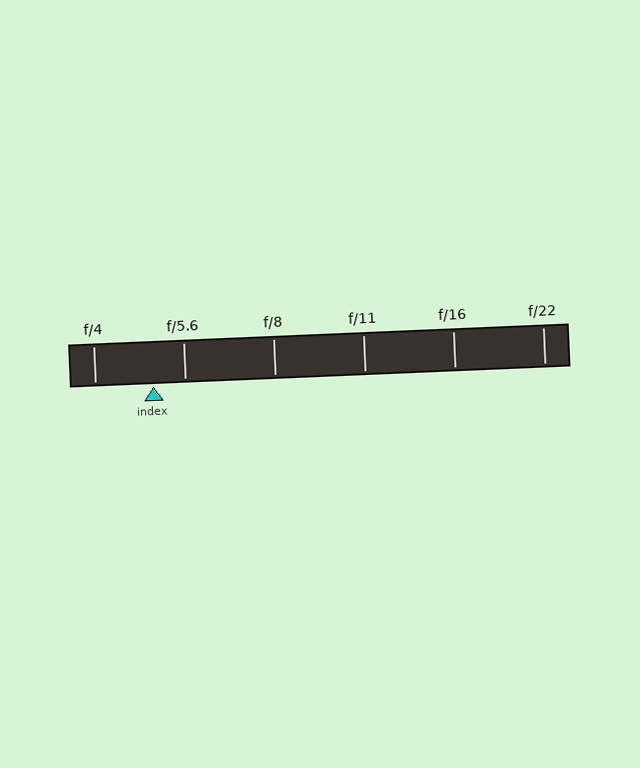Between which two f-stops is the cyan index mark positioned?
The index mark is between f/4 and f/5.6.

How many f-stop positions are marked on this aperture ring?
There are 6 f-stop positions marked.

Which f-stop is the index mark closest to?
The index mark is closest to f/5.6.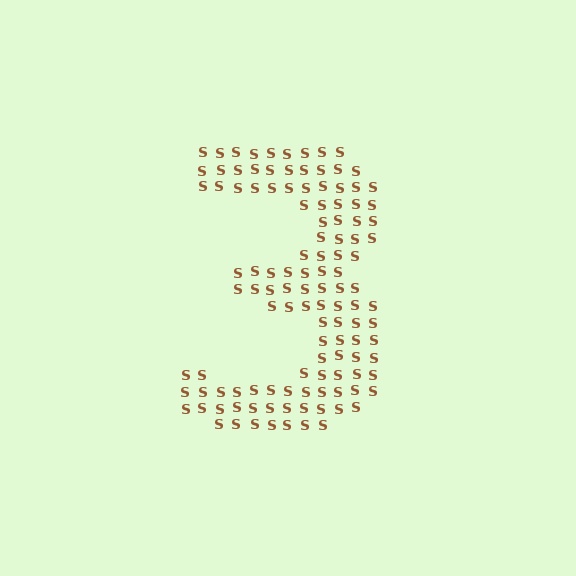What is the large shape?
The large shape is the digit 3.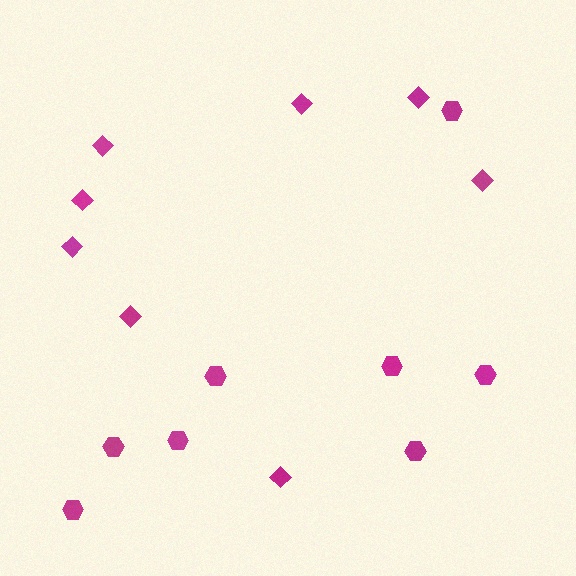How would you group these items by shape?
There are 2 groups: one group of hexagons (8) and one group of diamonds (8).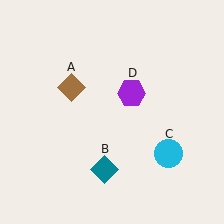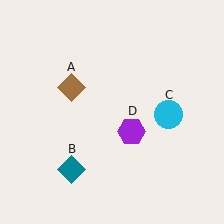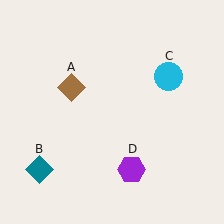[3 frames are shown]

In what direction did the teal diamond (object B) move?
The teal diamond (object B) moved left.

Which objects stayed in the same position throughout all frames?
Brown diamond (object A) remained stationary.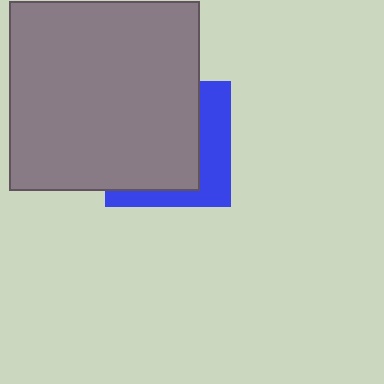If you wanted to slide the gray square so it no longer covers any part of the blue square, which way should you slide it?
Slide it toward the upper-left — that is the most direct way to separate the two shapes.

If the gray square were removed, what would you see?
You would see the complete blue square.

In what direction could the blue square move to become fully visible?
The blue square could move toward the lower-right. That would shift it out from behind the gray square entirely.